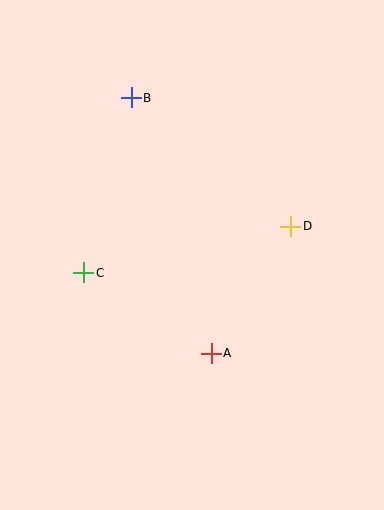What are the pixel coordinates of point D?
Point D is at (291, 226).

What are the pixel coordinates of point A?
Point A is at (211, 353).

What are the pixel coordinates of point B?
Point B is at (131, 98).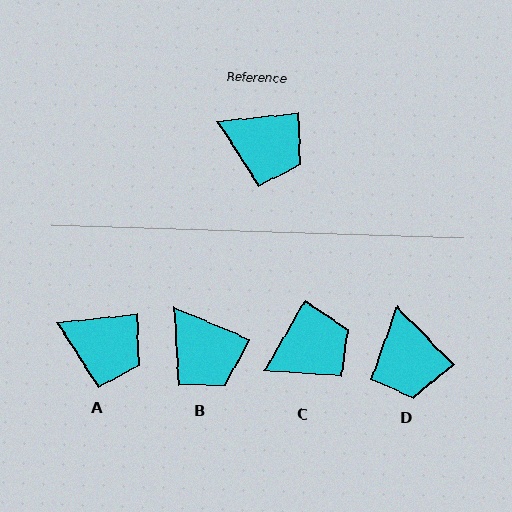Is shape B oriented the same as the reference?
No, it is off by about 29 degrees.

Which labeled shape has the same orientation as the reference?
A.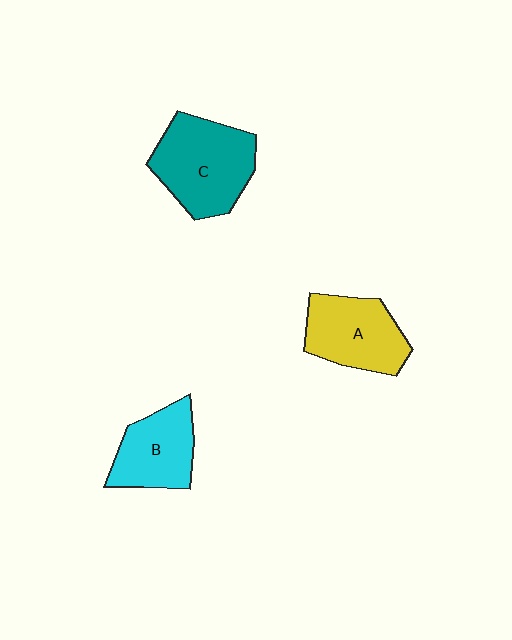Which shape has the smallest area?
Shape B (cyan).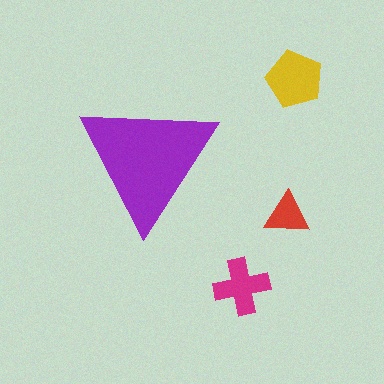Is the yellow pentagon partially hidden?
No, the yellow pentagon is fully visible.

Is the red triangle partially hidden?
No, the red triangle is fully visible.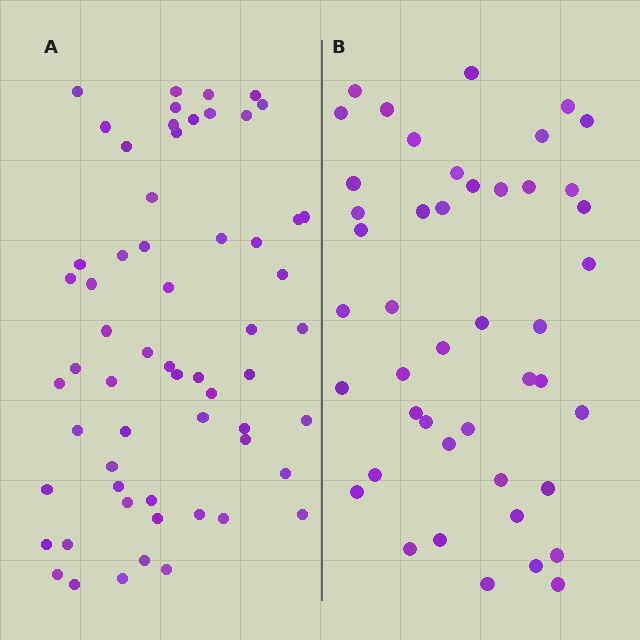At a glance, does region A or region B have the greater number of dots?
Region A (the left region) has more dots.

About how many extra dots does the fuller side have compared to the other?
Region A has approximately 15 more dots than region B.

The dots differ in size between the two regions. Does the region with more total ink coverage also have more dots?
No. Region B has more total ink coverage because its dots are larger, but region A actually contains more individual dots. Total area can be misleading — the number of items is what matters here.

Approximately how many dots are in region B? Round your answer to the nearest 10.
About 40 dots. (The exact count is 45, which rounds to 40.)